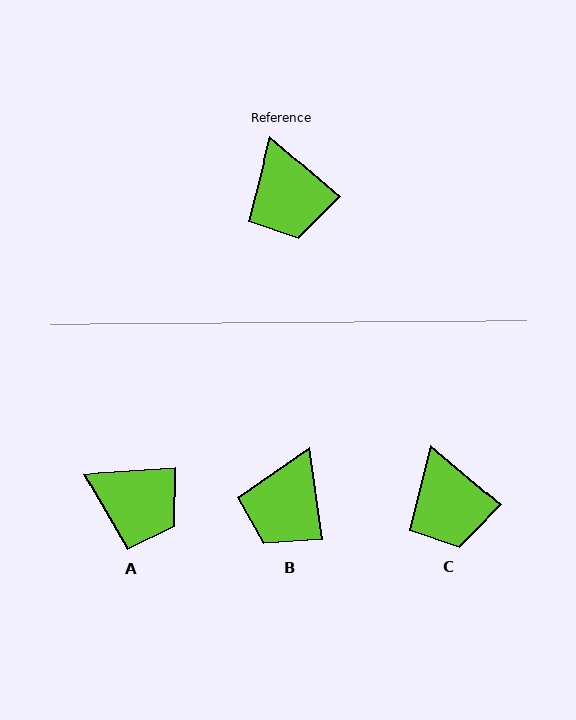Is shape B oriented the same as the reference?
No, it is off by about 41 degrees.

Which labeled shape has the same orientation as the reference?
C.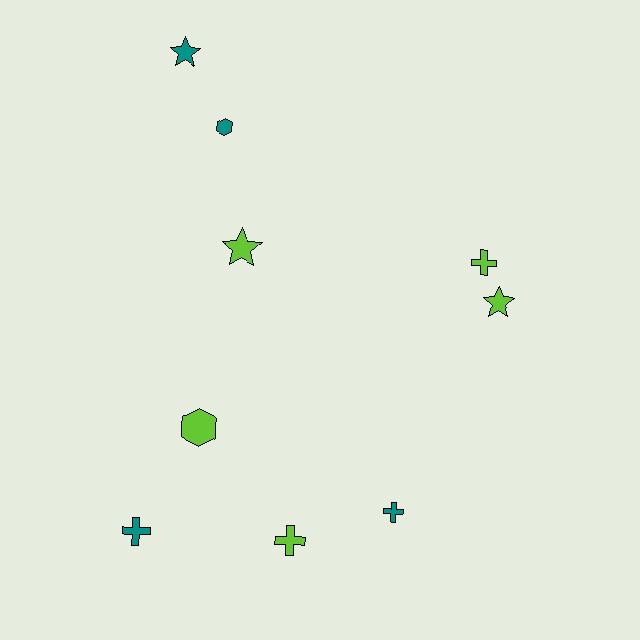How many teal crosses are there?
There are 2 teal crosses.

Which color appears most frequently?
Lime, with 5 objects.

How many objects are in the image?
There are 9 objects.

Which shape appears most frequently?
Cross, with 4 objects.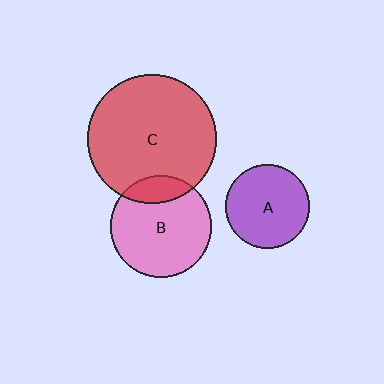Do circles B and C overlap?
Yes.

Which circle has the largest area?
Circle C (red).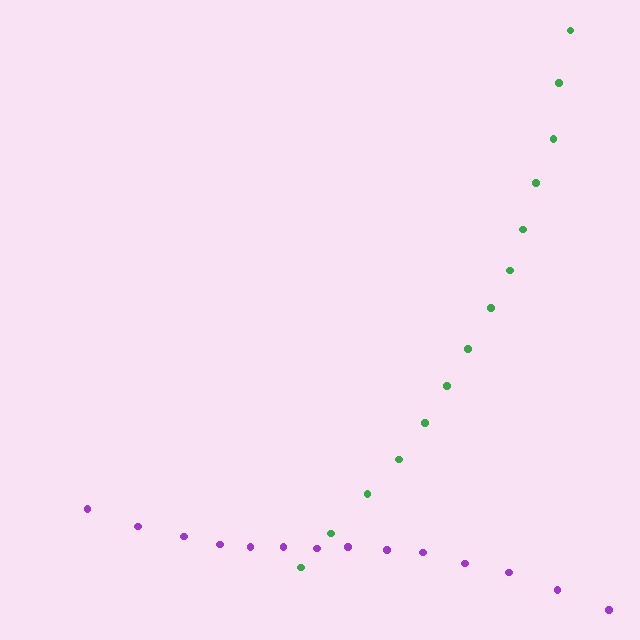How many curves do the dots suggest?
There are 2 distinct paths.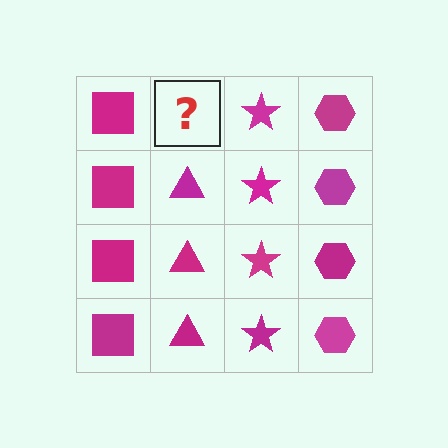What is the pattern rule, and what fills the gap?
The rule is that each column has a consistent shape. The gap should be filled with a magenta triangle.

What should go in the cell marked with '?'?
The missing cell should contain a magenta triangle.